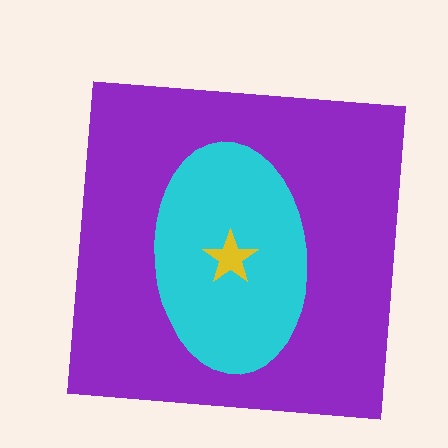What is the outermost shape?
The purple square.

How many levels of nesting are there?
3.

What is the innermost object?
The yellow star.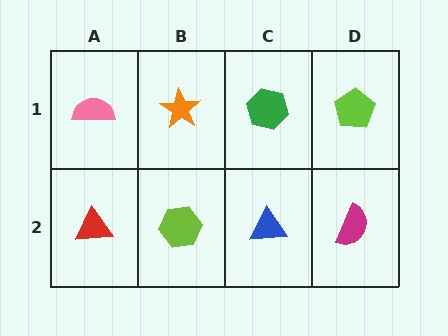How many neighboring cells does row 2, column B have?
3.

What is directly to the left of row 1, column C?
An orange star.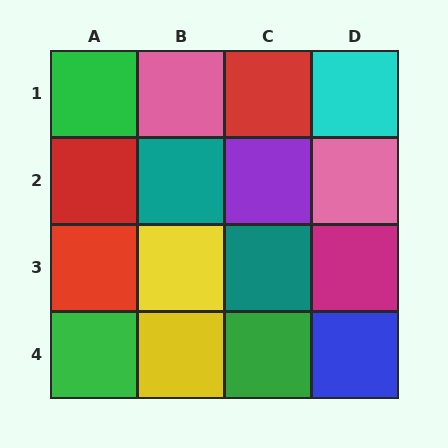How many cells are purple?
1 cell is purple.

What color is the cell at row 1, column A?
Green.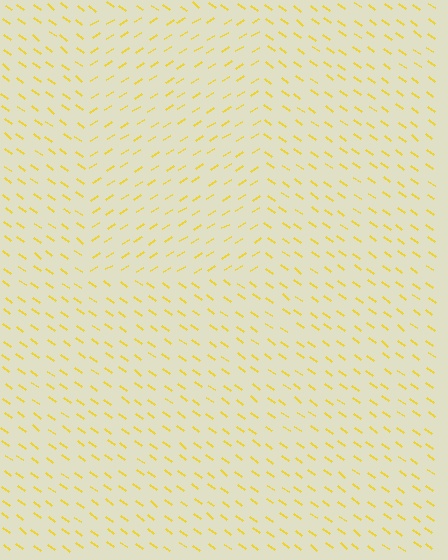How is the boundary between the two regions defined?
The boundary is defined purely by a change in line orientation (approximately 68 degrees difference). All lines are the same color and thickness.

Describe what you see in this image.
The image is filled with small yellow line segments. A rectangle region in the image has lines oriented differently from the surrounding lines, creating a visible texture boundary.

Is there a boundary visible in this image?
Yes, there is a texture boundary formed by a change in line orientation.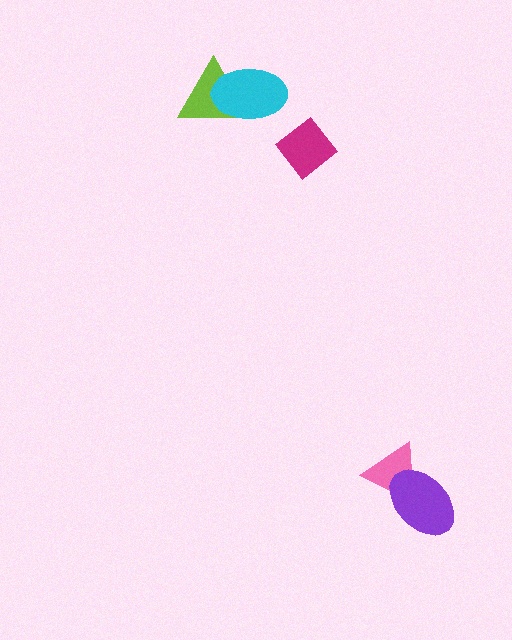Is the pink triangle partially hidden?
Yes, it is partially covered by another shape.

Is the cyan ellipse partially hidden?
No, no other shape covers it.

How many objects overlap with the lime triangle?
1 object overlaps with the lime triangle.